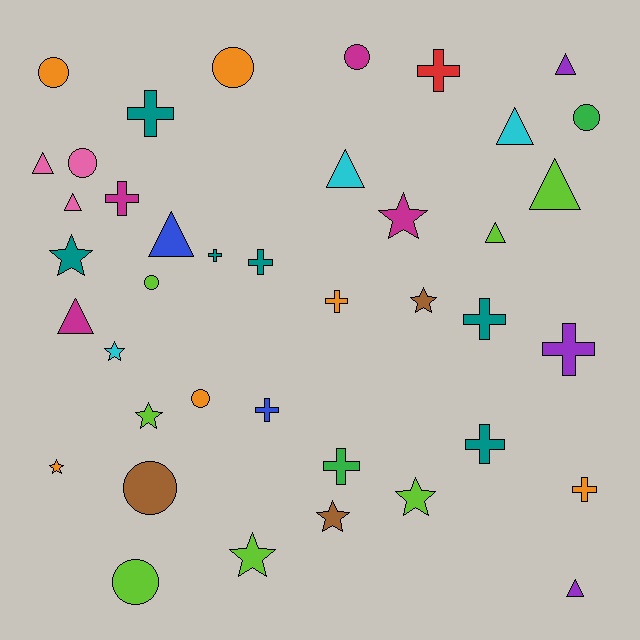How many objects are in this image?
There are 40 objects.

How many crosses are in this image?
There are 12 crosses.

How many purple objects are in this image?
There are 3 purple objects.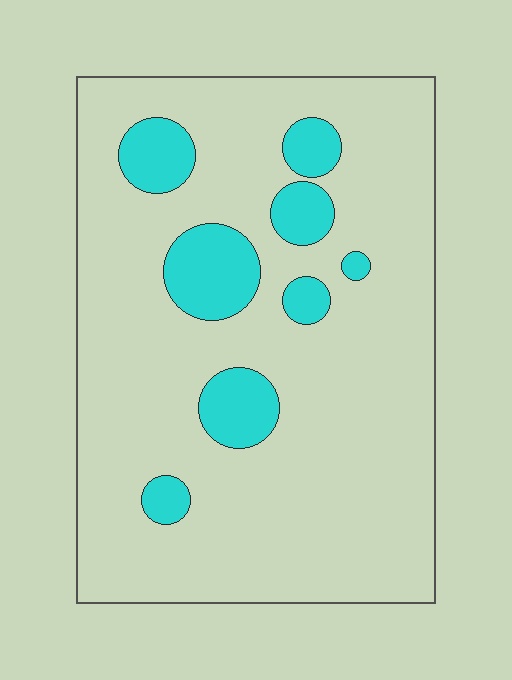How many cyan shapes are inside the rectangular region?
8.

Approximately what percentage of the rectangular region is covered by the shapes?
Approximately 15%.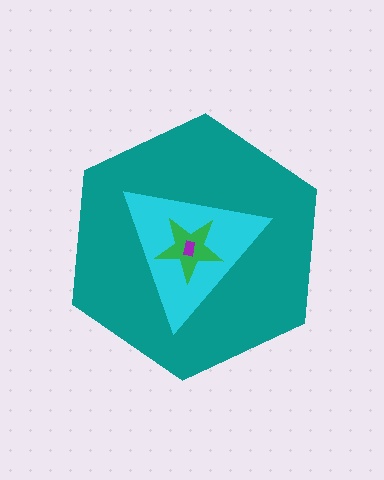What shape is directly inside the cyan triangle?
The green star.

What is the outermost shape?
The teal hexagon.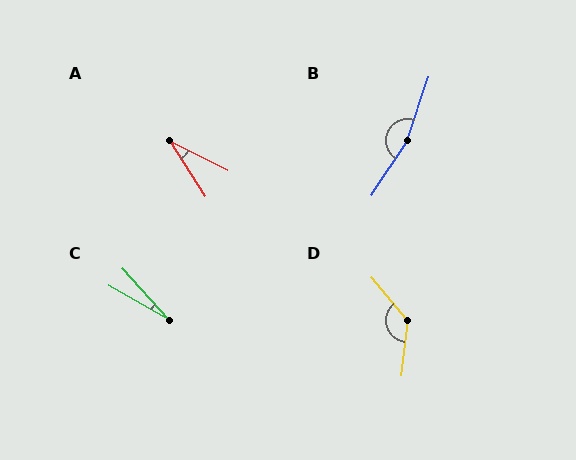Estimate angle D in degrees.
Approximately 134 degrees.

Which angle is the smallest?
C, at approximately 18 degrees.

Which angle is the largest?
B, at approximately 166 degrees.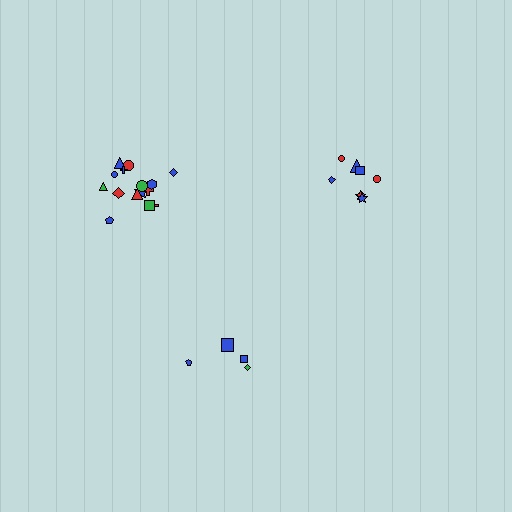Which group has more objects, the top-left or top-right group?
The top-left group.